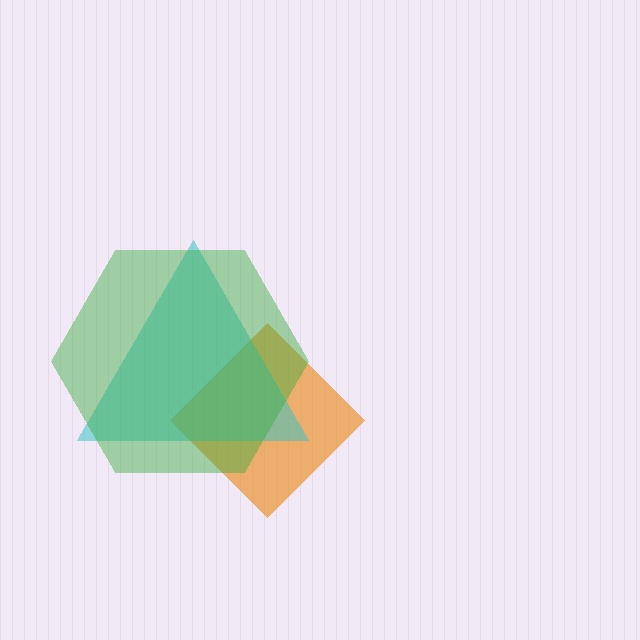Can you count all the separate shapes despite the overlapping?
Yes, there are 3 separate shapes.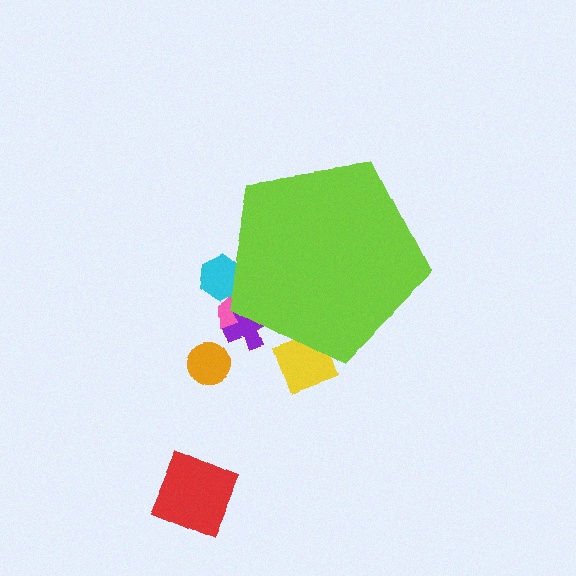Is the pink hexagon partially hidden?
Yes, the pink hexagon is partially hidden behind the lime pentagon.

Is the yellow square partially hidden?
Yes, the yellow square is partially hidden behind the lime pentagon.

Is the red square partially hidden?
No, the red square is fully visible.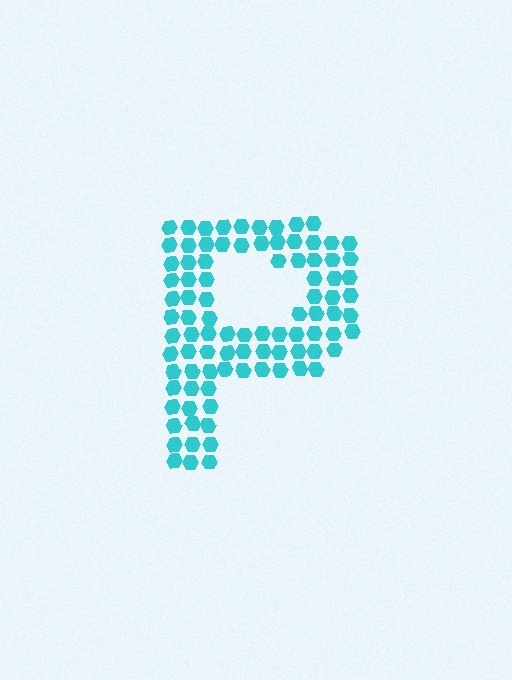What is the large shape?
The large shape is the letter P.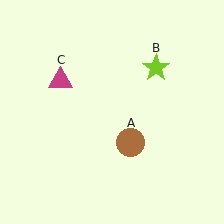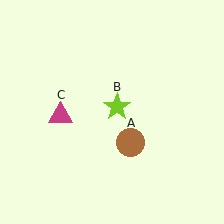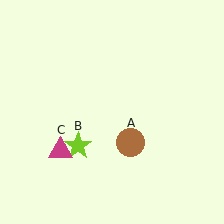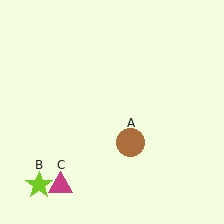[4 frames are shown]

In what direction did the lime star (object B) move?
The lime star (object B) moved down and to the left.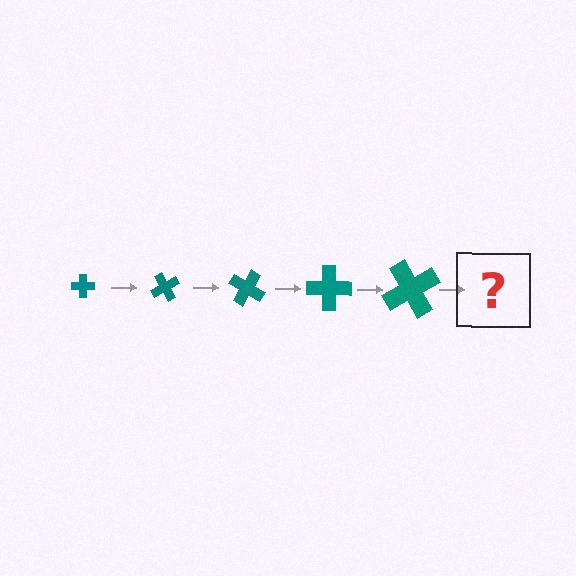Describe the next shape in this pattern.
It should be a cross, larger than the previous one and rotated 300 degrees from the start.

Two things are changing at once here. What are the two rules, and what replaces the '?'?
The two rules are that the cross grows larger each step and it rotates 60 degrees each step. The '?' should be a cross, larger than the previous one and rotated 300 degrees from the start.